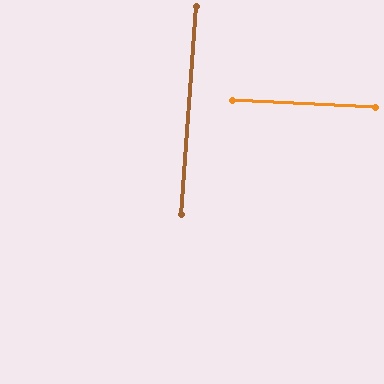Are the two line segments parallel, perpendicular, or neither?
Perpendicular — they meet at approximately 88°.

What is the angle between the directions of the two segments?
Approximately 88 degrees.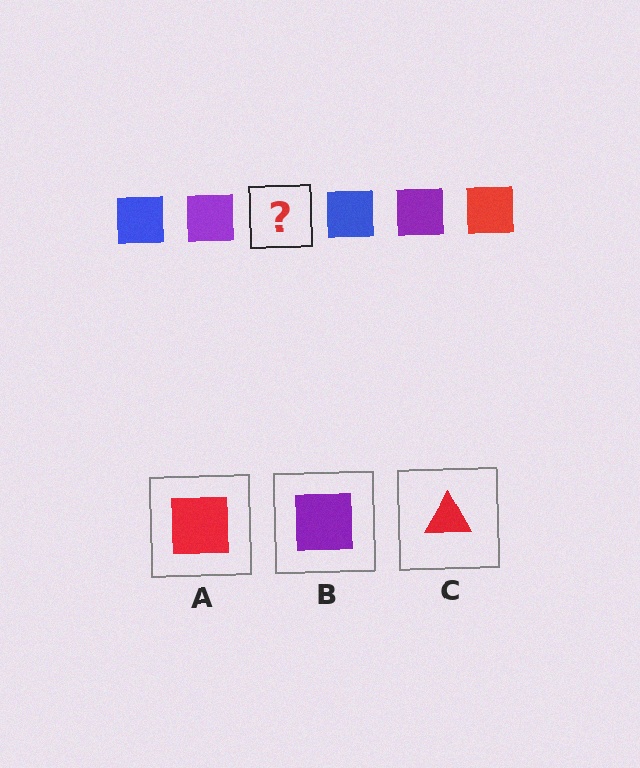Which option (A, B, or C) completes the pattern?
A.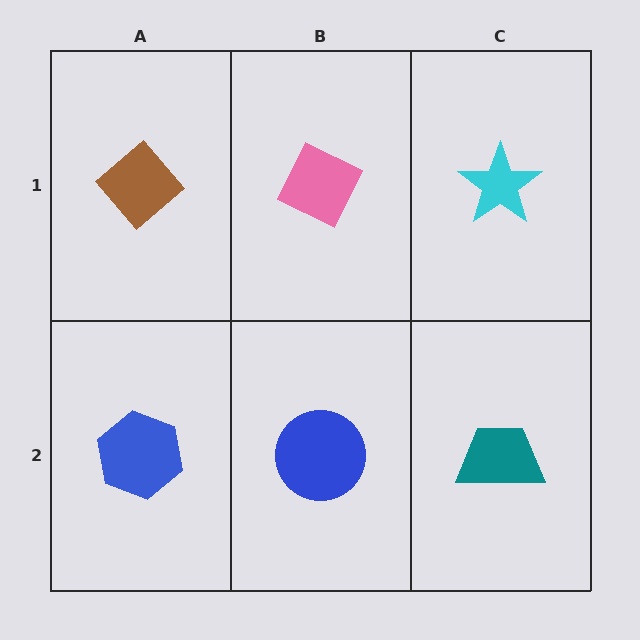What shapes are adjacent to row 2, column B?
A pink diamond (row 1, column B), a blue hexagon (row 2, column A), a teal trapezoid (row 2, column C).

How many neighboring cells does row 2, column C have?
2.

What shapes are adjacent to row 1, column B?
A blue circle (row 2, column B), a brown diamond (row 1, column A), a cyan star (row 1, column C).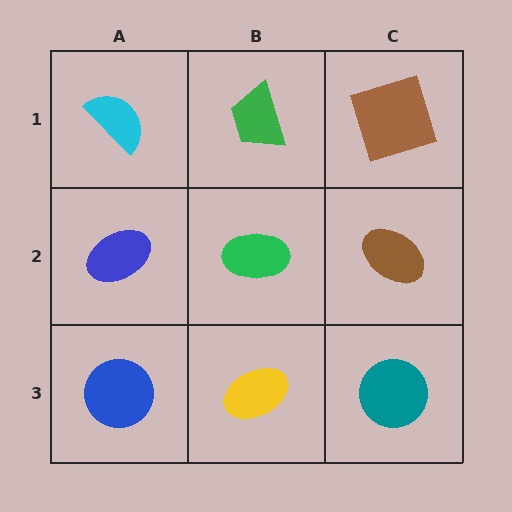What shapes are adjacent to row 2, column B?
A green trapezoid (row 1, column B), a yellow ellipse (row 3, column B), a blue ellipse (row 2, column A), a brown ellipse (row 2, column C).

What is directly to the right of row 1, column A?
A green trapezoid.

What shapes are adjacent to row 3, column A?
A blue ellipse (row 2, column A), a yellow ellipse (row 3, column B).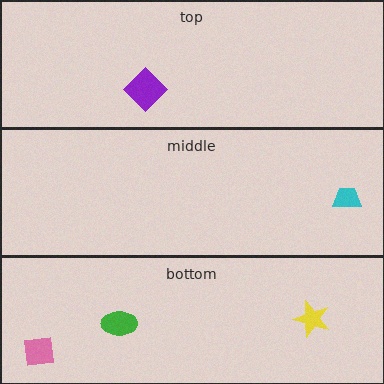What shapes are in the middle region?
The cyan trapezoid.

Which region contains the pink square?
The bottom region.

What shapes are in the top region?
The purple diamond.